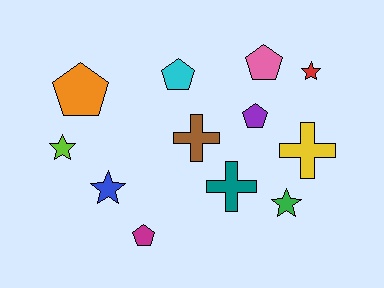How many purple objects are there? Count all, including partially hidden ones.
There is 1 purple object.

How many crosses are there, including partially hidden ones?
There are 3 crosses.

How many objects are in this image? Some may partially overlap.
There are 12 objects.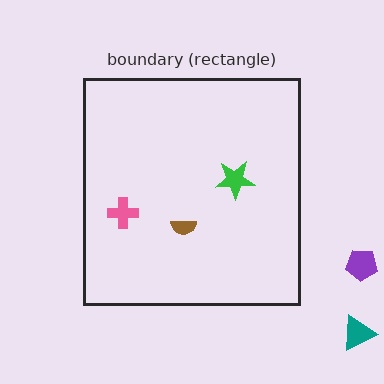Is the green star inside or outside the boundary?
Inside.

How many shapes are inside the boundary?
3 inside, 2 outside.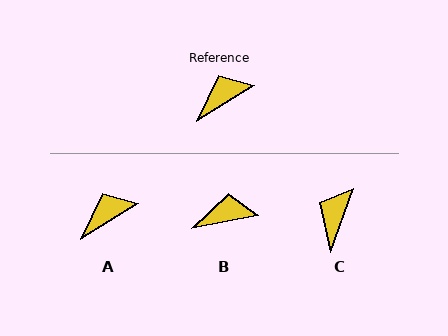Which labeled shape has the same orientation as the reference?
A.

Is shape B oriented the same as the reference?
No, it is off by about 22 degrees.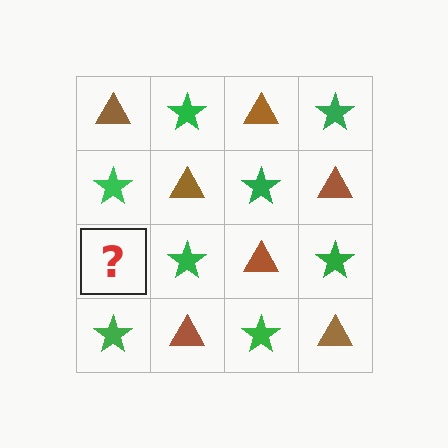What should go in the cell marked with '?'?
The missing cell should contain a brown triangle.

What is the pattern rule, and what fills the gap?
The rule is that it alternates brown triangle and green star in a checkerboard pattern. The gap should be filled with a brown triangle.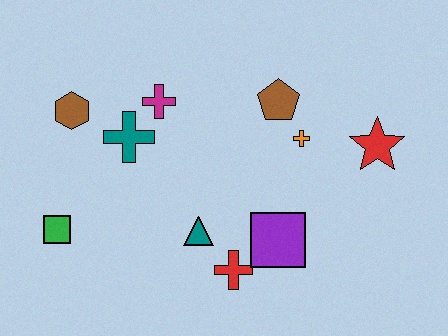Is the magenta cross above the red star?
Yes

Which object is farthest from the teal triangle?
The red star is farthest from the teal triangle.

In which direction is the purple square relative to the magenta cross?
The purple square is below the magenta cross.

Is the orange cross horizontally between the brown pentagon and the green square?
No